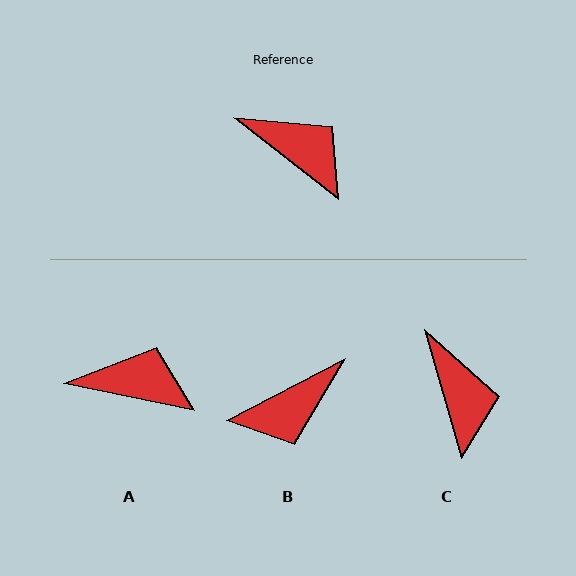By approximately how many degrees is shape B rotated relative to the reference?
Approximately 115 degrees clockwise.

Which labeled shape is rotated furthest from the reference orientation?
B, about 115 degrees away.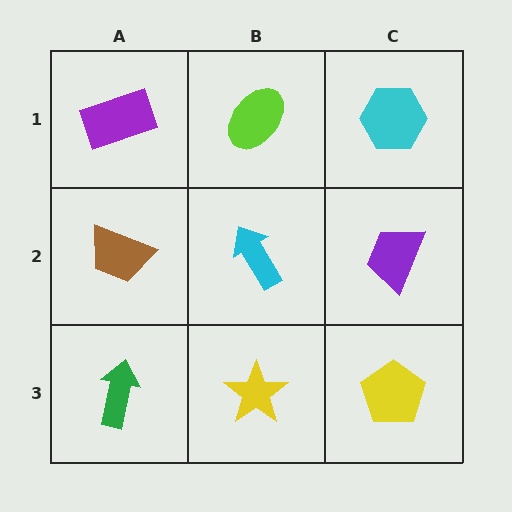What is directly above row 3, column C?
A purple trapezoid.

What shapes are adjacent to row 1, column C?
A purple trapezoid (row 2, column C), a lime ellipse (row 1, column B).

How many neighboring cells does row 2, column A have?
3.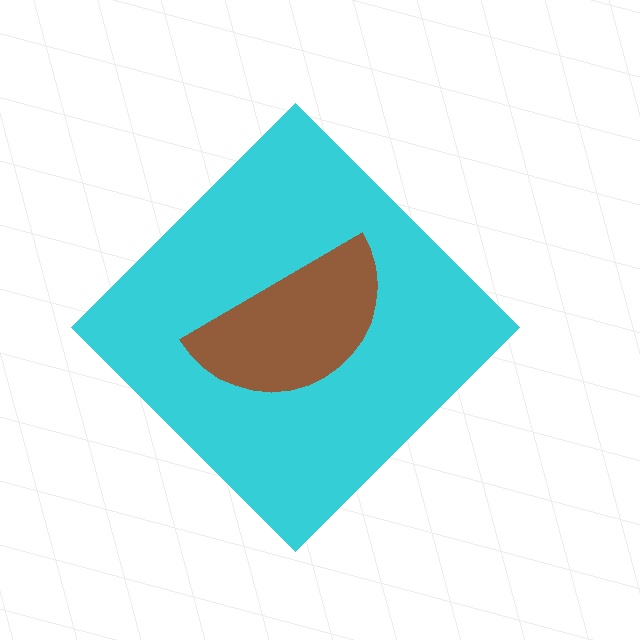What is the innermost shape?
The brown semicircle.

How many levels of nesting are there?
2.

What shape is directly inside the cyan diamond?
The brown semicircle.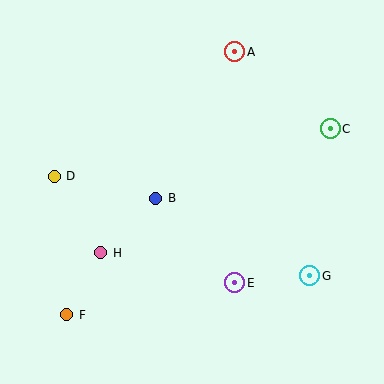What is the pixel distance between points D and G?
The distance between D and G is 274 pixels.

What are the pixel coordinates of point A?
Point A is at (235, 52).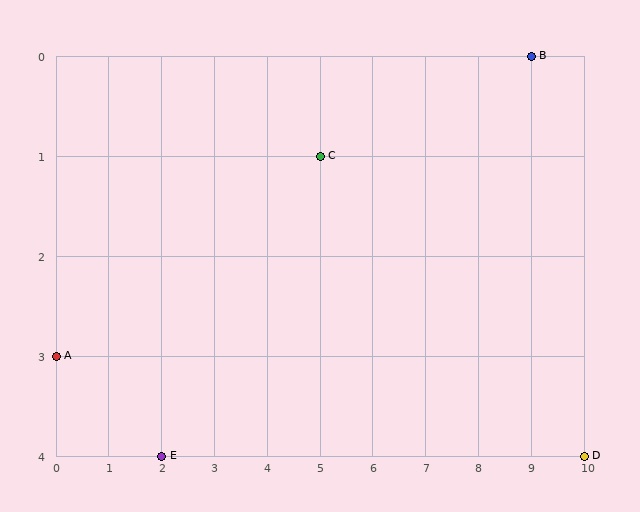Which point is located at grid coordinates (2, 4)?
Point E is at (2, 4).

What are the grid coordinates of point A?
Point A is at grid coordinates (0, 3).